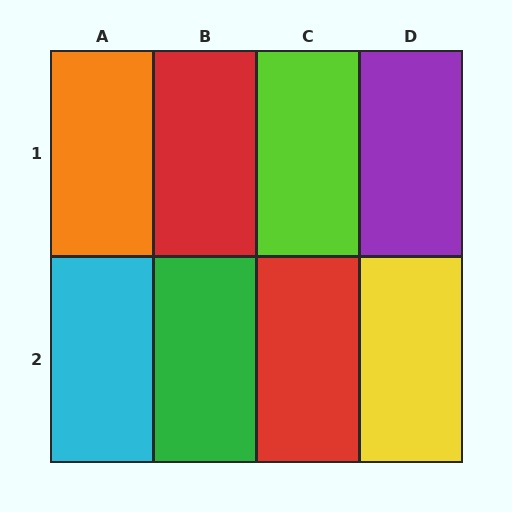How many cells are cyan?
1 cell is cyan.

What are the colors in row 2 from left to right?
Cyan, green, red, yellow.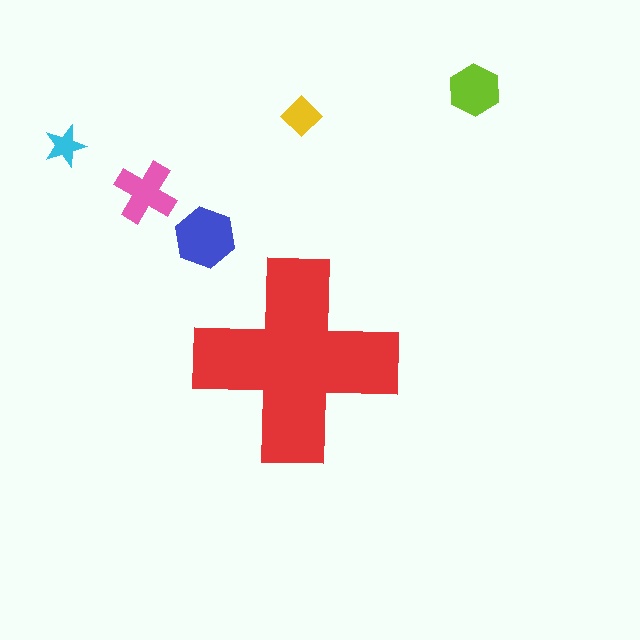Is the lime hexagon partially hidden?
No, the lime hexagon is fully visible.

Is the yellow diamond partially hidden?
No, the yellow diamond is fully visible.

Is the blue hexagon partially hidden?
No, the blue hexagon is fully visible.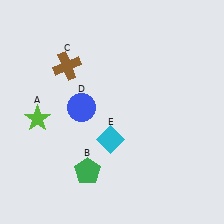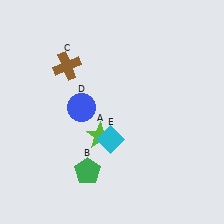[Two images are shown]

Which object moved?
The lime star (A) moved right.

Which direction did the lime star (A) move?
The lime star (A) moved right.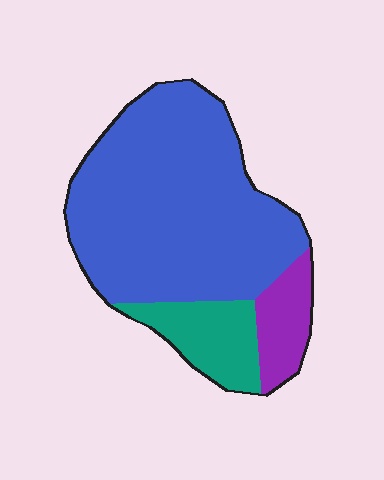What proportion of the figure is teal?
Teal covers around 15% of the figure.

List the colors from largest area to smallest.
From largest to smallest: blue, teal, purple.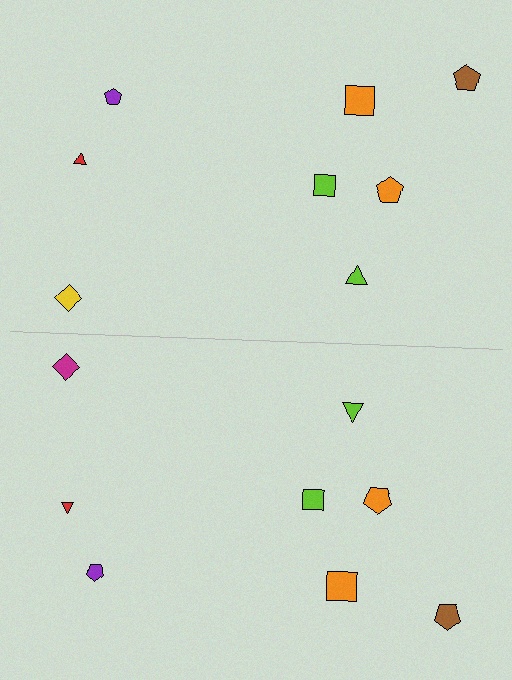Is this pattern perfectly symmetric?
No, the pattern is not perfectly symmetric. The magenta diamond on the bottom side breaks the symmetry — its mirror counterpart is yellow.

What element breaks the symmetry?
The magenta diamond on the bottom side breaks the symmetry — its mirror counterpart is yellow.